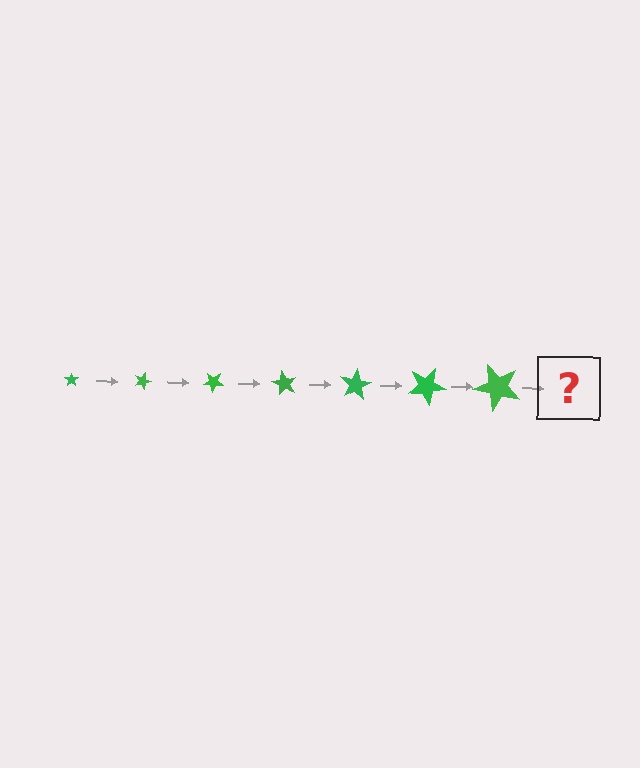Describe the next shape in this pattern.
It should be a star, larger than the previous one and rotated 140 degrees from the start.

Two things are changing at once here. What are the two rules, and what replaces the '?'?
The two rules are that the star grows larger each step and it rotates 20 degrees each step. The '?' should be a star, larger than the previous one and rotated 140 degrees from the start.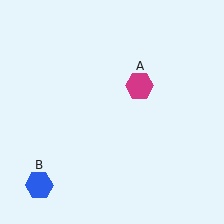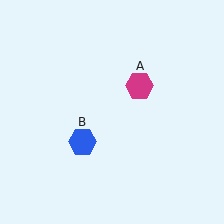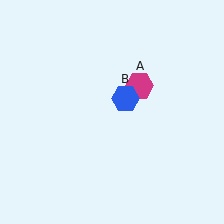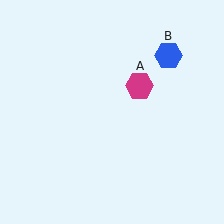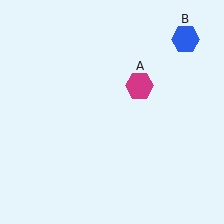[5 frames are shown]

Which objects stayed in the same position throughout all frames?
Magenta hexagon (object A) remained stationary.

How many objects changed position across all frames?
1 object changed position: blue hexagon (object B).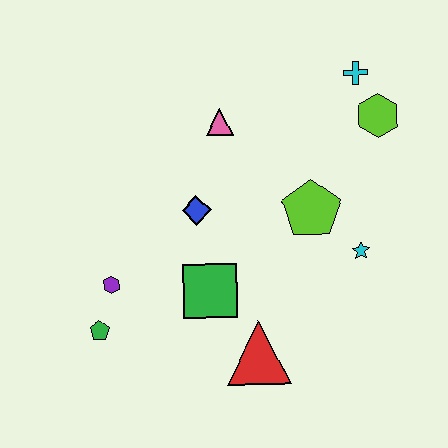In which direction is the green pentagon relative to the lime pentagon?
The green pentagon is to the left of the lime pentagon.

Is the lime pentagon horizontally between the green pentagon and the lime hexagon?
Yes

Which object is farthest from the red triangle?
The cyan cross is farthest from the red triangle.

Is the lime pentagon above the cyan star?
Yes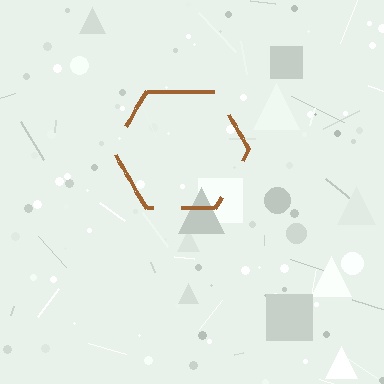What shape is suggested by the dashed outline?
The dashed outline suggests a hexagon.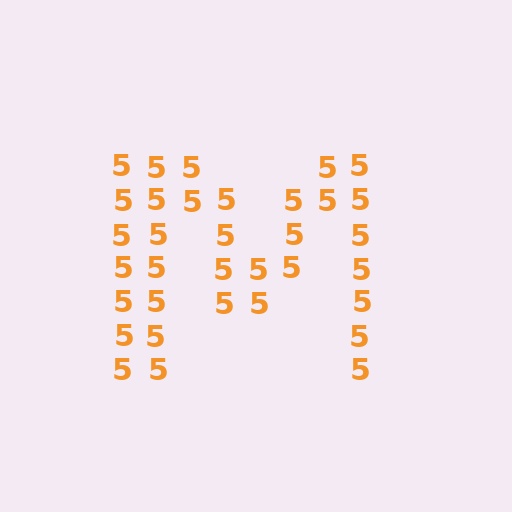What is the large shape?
The large shape is the letter M.